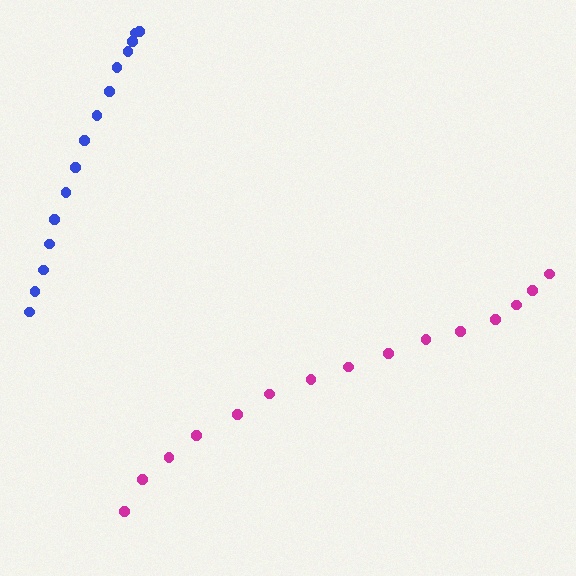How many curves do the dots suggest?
There are 2 distinct paths.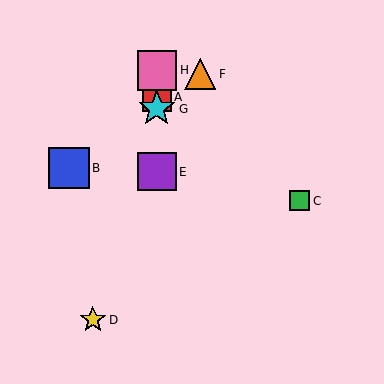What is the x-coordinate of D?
Object D is at x≈93.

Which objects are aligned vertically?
Objects A, E, G, H are aligned vertically.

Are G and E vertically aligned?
Yes, both are at x≈157.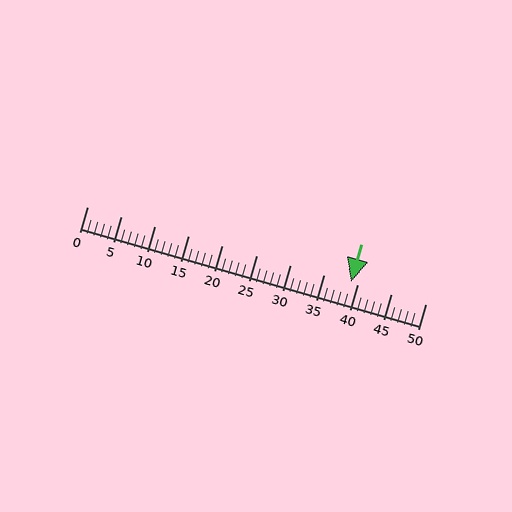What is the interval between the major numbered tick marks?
The major tick marks are spaced 5 units apart.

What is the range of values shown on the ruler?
The ruler shows values from 0 to 50.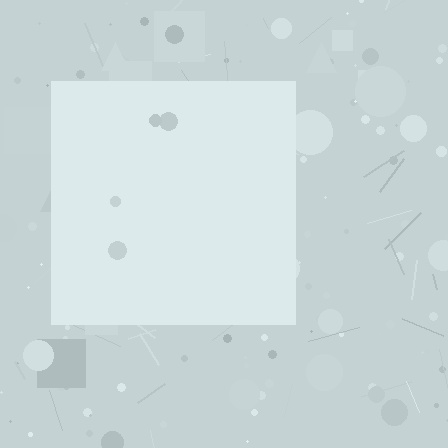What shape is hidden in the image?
A square is hidden in the image.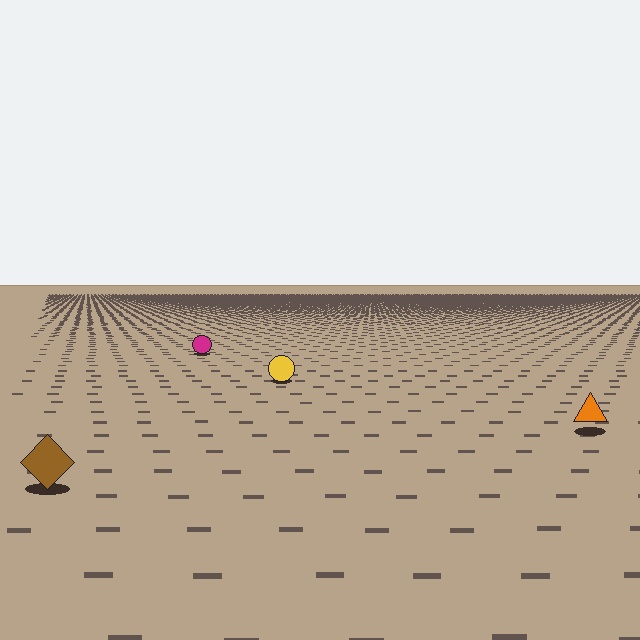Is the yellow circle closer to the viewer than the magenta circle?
Yes. The yellow circle is closer — you can tell from the texture gradient: the ground texture is coarser near it.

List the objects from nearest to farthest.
From nearest to farthest: the brown diamond, the orange triangle, the yellow circle, the magenta circle.